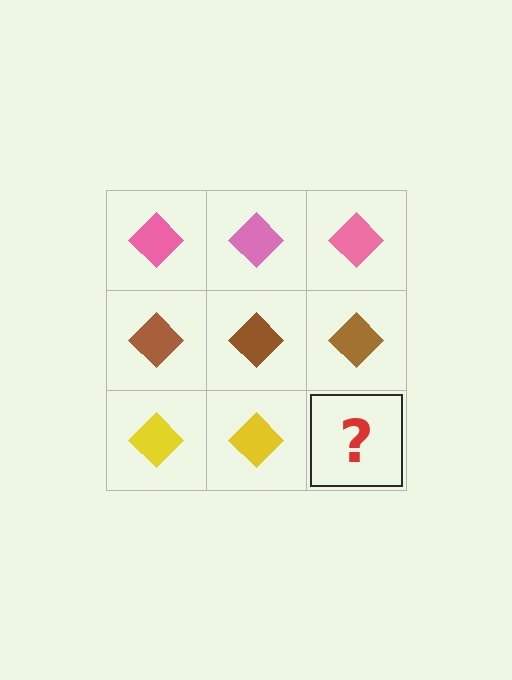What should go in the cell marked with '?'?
The missing cell should contain a yellow diamond.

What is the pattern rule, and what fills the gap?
The rule is that each row has a consistent color. The gap should be filled with a yellow diamond.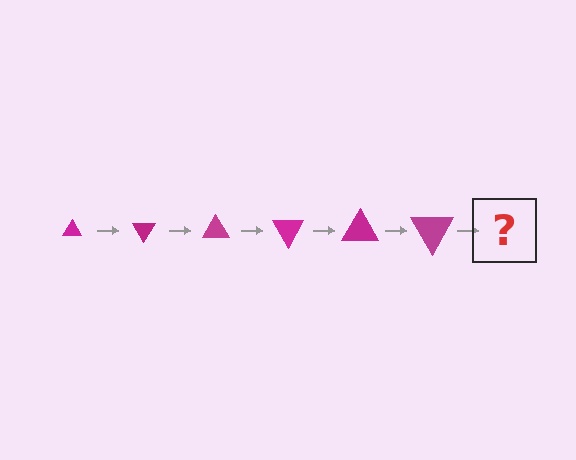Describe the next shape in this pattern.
It should be a triangle, larger than the previous one and rotated 360 degrees from the start.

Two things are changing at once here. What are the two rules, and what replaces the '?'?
The two rules are that the triangle grows larger each step and it rotates 60 degrees each step. The '?' should be a triangle, larger than the previous one and rotated 360 degrees from the start.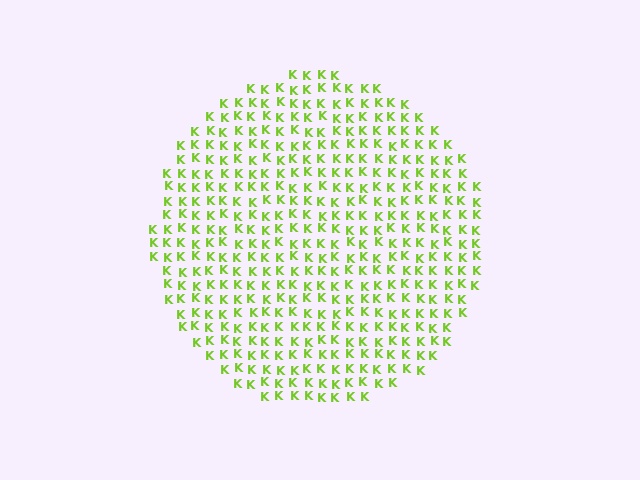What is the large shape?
The large shape is a circle.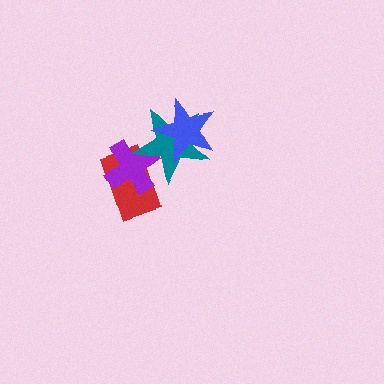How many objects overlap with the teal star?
3 objects overlap with the teal star.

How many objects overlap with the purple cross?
2 objects overlap with the purple cross.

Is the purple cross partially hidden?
Yes, it is partially covered by another shape.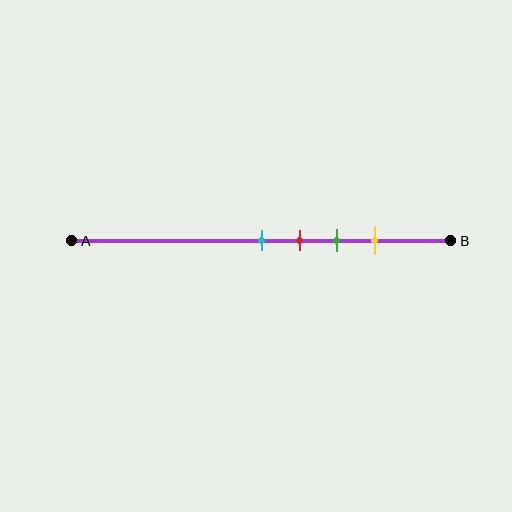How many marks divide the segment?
There are 4 marks dividing the segment.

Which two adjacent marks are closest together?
The cyan and red marks are the closest adjacent pair.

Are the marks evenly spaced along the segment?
Yes, the marks are approximately evenly spaced.